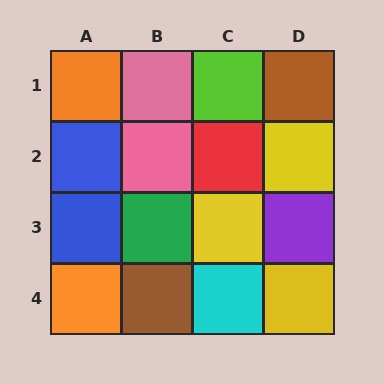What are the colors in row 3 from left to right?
Blue, green, yellow, purple.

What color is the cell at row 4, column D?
Yellow.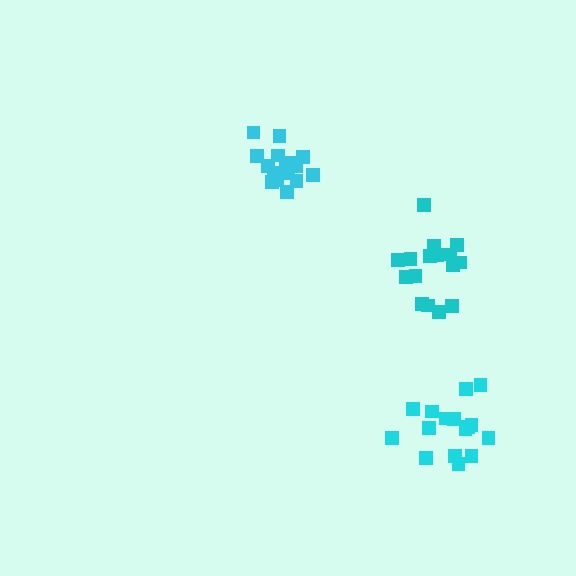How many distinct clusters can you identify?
There are 3 distinct clusters.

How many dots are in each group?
Group 1: 16 dots, Group 2: 16 dots, Group 3: 16 dots (48 total).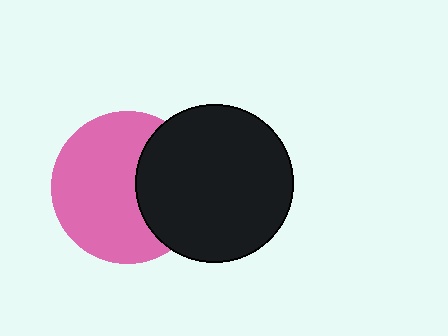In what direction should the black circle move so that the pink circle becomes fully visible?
The black circle should move right. That is the shortest direction to clear the overlap and leave the pink circle fully visible.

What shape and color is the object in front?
The object in front is a black circle.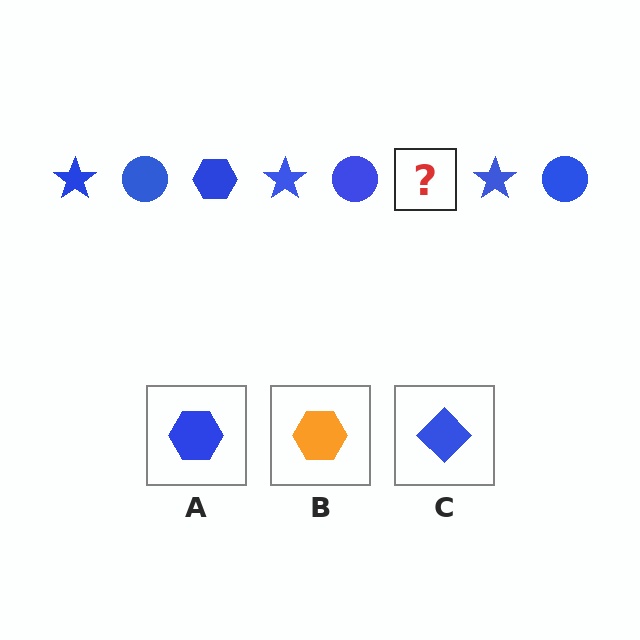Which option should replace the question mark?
Option A.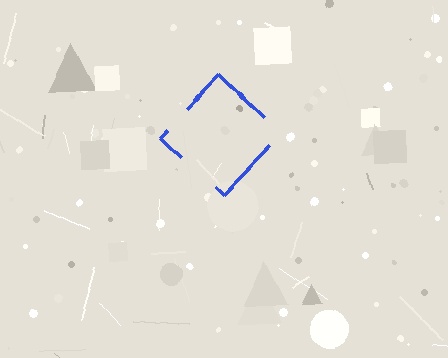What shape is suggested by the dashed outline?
The dashed outline suggests a diamond.